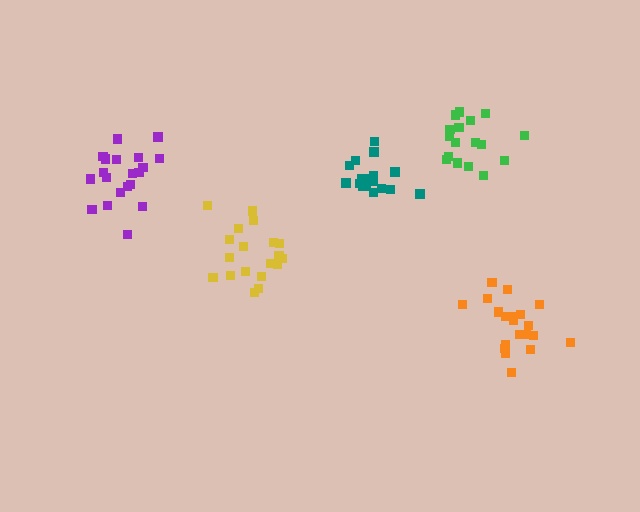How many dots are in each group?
Group 1: 17 dots, Group 2: 19 dots, Group 3: 20 dots, Group 4: 17 dots, Group 5: 20 dots (93 total).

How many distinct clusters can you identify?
There are 5 distinct clusters.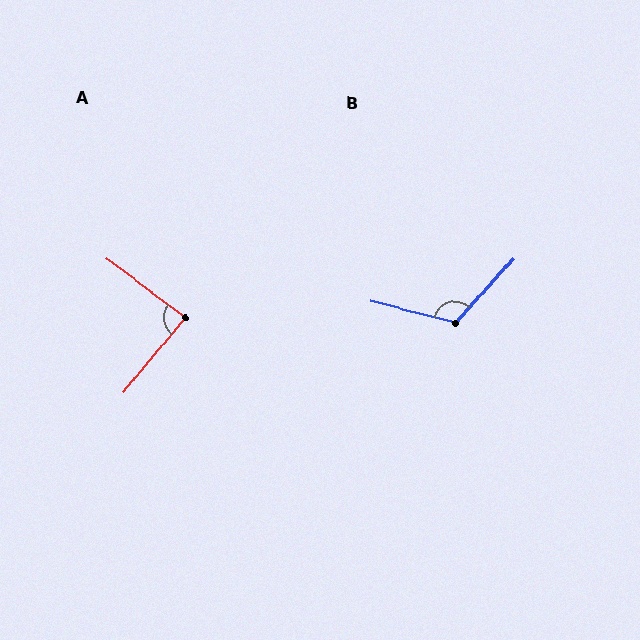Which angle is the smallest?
A, at approximately 87 degrees.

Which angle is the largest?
B, at approximately 118 degrees.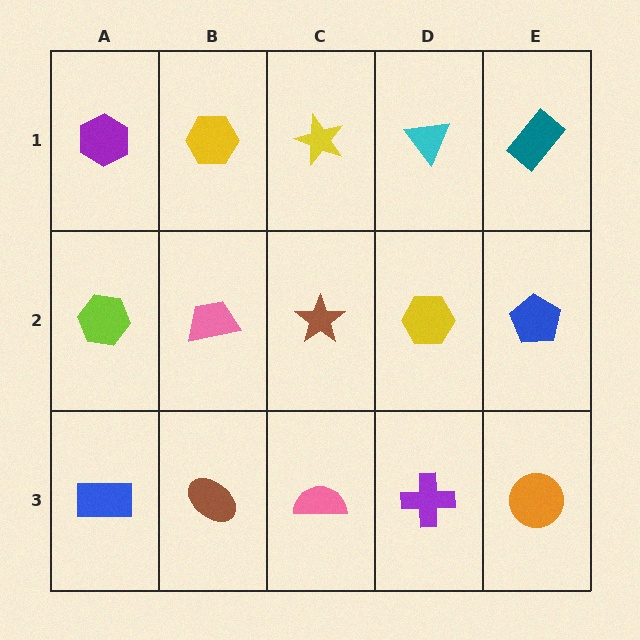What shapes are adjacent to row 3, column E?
A blue pentagon (row 2, column E), a purple cross (row 3, column D).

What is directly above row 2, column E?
A teal rectangle.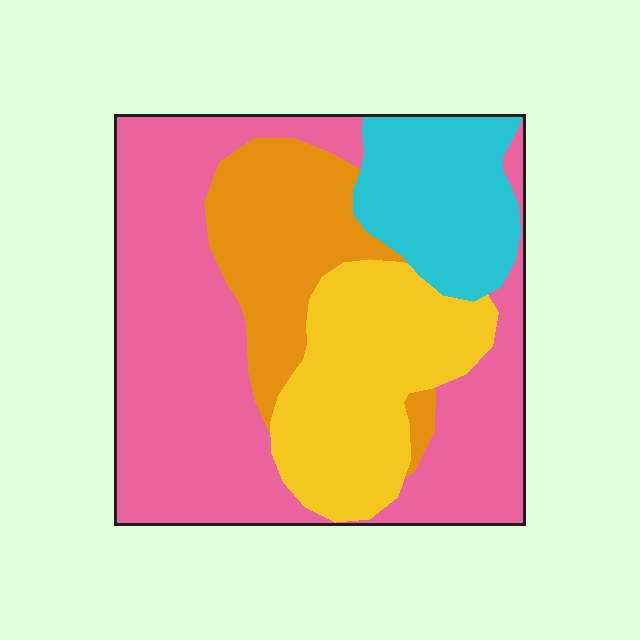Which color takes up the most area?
Pink, at roughly 45%.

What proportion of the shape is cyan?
Cyan covers around 15% of the shape.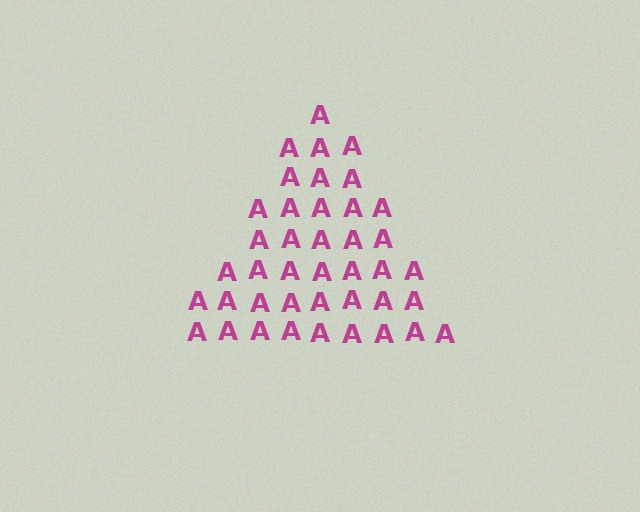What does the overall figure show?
The overall figure shows a triangle.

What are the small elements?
The small elements are letter A's.